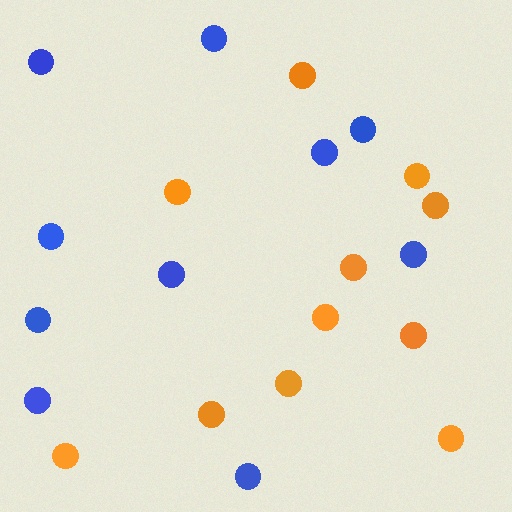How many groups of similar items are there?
There are 2 groups: one group of orange circles (11) and one group of blue circles (10).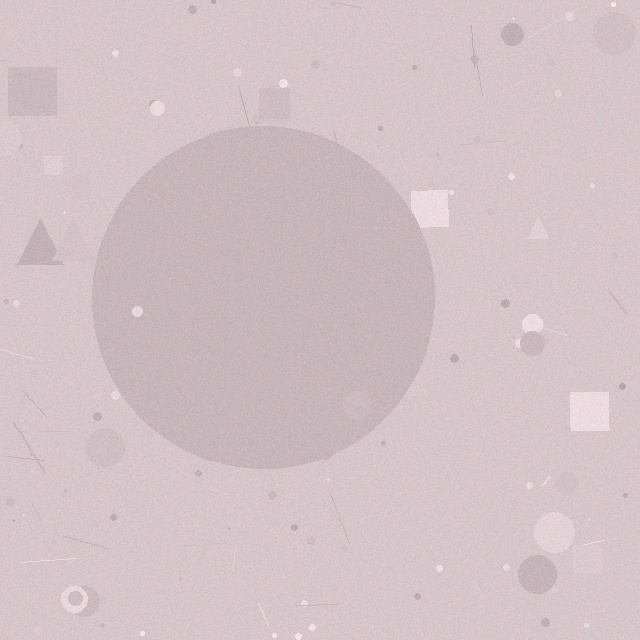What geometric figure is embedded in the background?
A circle is embedded in the background.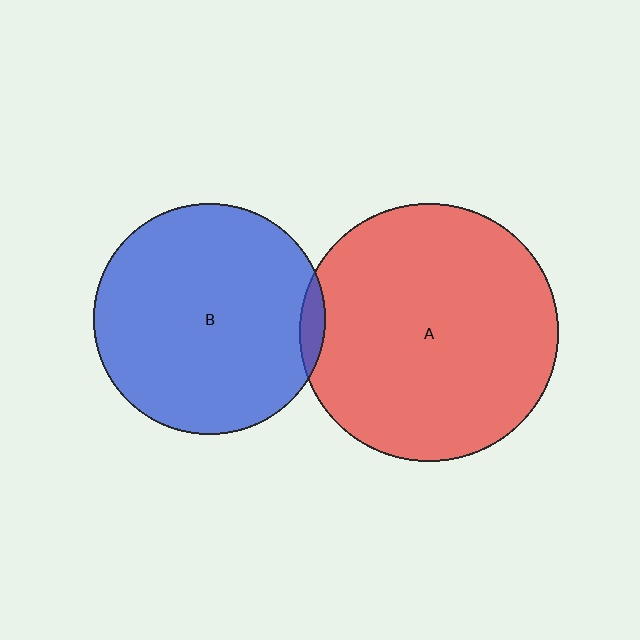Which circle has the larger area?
Circle A (red).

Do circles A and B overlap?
Yes.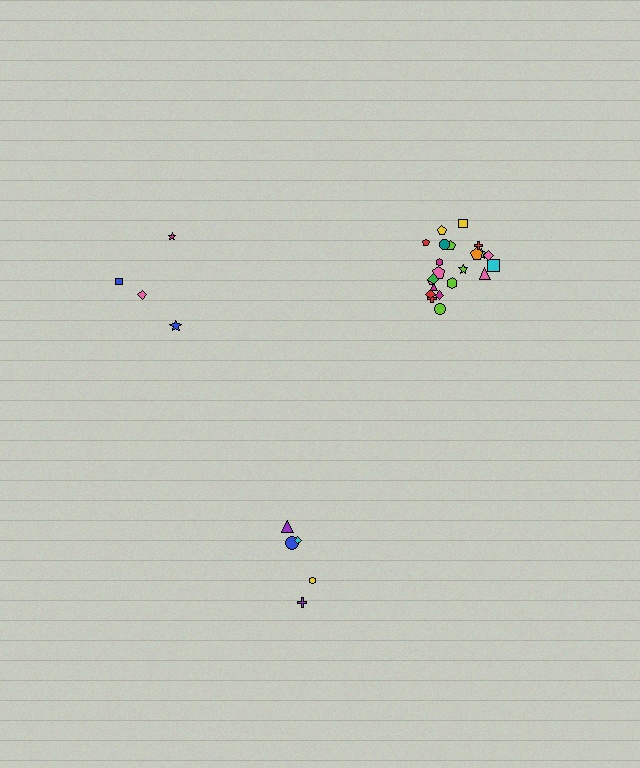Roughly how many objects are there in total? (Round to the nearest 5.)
Roughly 30 objects in total.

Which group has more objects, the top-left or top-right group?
The top-right group.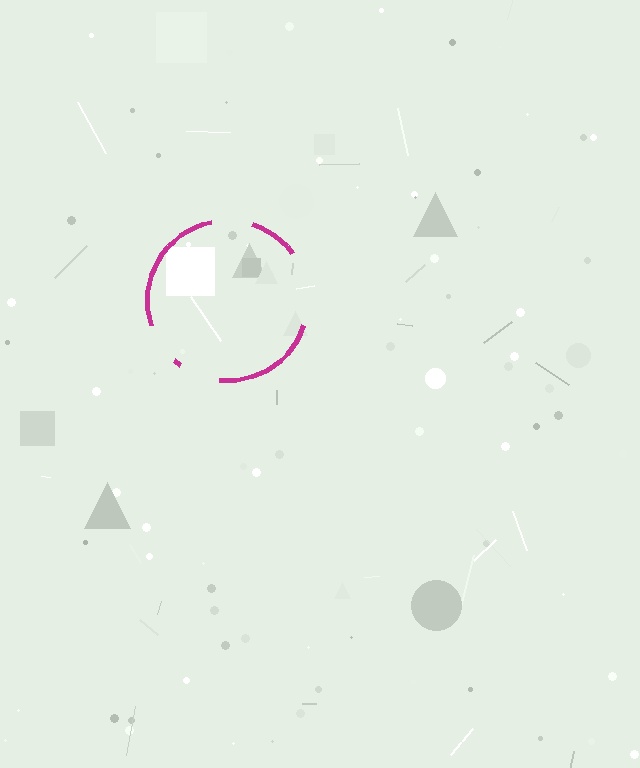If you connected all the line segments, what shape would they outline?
They would outline a circle.